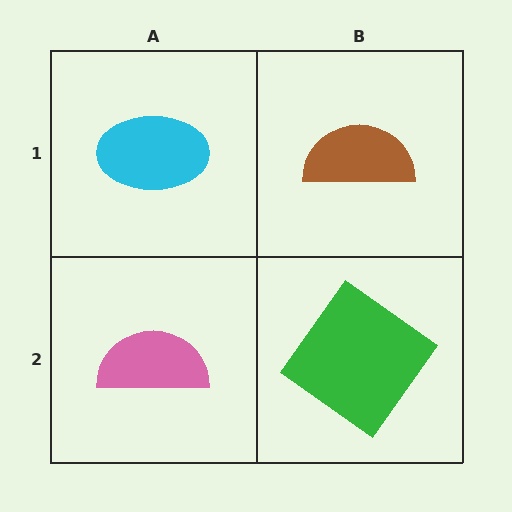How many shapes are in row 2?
2 shapes.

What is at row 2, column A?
A pink semicircle.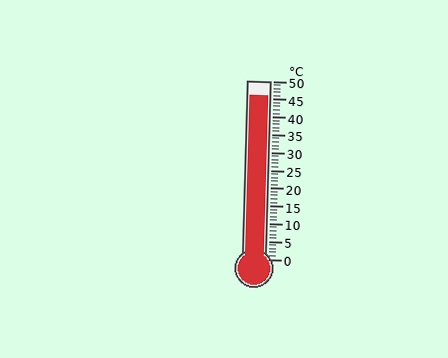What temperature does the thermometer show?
The thermometer shows approximately 46°C.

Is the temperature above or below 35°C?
The temperature is above 35°C.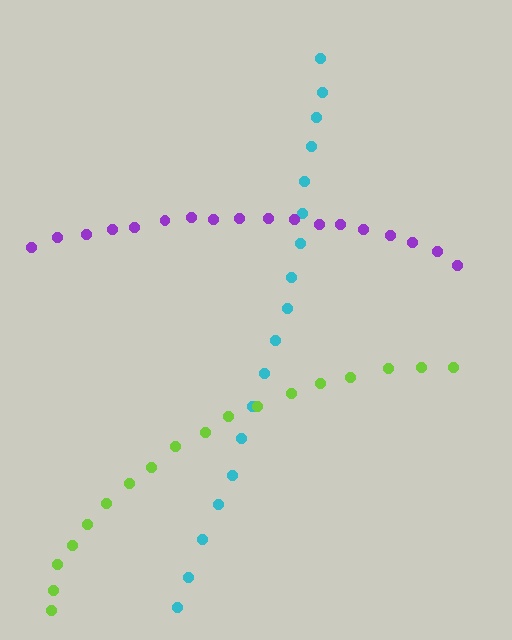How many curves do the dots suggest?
There are 3 distinct paths.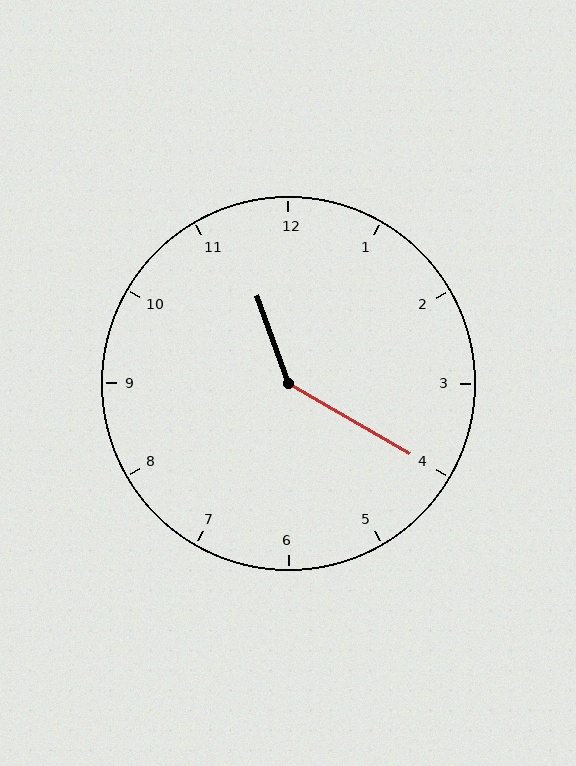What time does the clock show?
11:20.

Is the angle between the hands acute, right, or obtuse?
It is obtuse.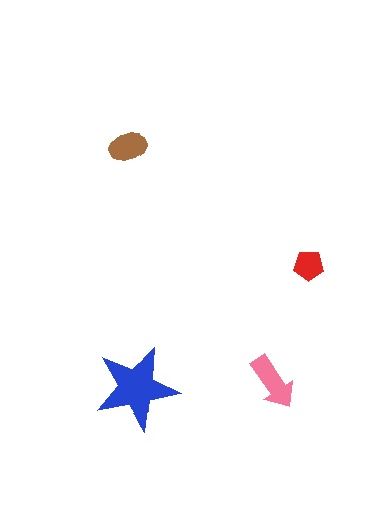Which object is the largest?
The blue star.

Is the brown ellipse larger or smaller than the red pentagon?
Larger.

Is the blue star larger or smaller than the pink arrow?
Larger.